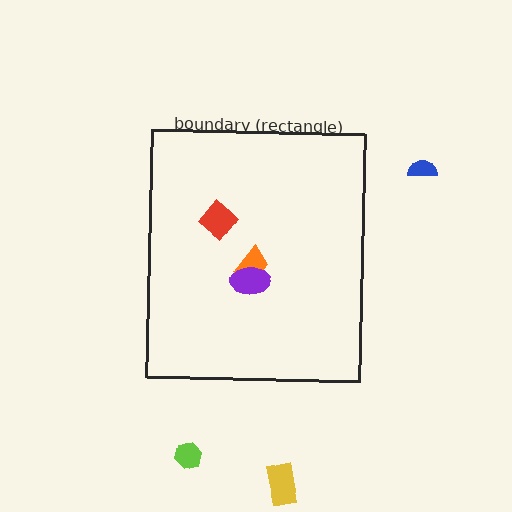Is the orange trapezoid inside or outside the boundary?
Inside.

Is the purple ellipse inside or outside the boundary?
Inside.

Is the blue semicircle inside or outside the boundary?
Outside.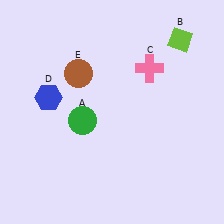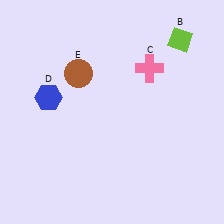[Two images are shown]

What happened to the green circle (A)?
The green circle (A) was removed in Image 2. It was in the bottom-left area of Image 1.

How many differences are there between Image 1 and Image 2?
There is 1 difference between the two images.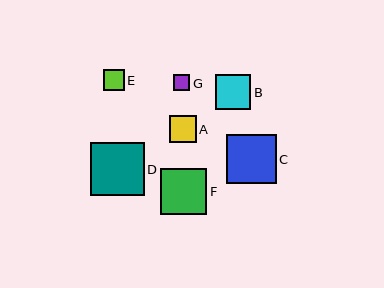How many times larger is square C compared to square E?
Square C is approximately 2.4 times the size of square E.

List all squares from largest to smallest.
From largest to smallest: D, C, F, B, A, E, G.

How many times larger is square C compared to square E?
Square C is approximately 2.4 times the size of square E.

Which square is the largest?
Square D is the largest with a size of approximately 54 pixels.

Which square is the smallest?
Square G is the smallest with a size of approximately 16 pixels.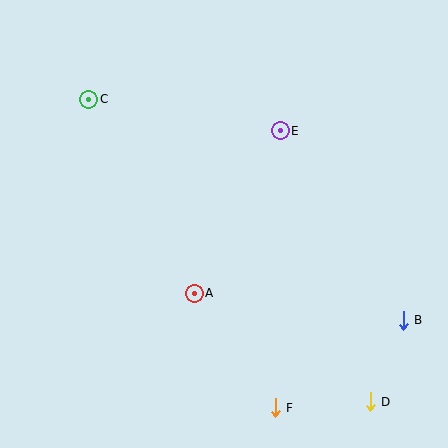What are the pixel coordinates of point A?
Point A is at (194, 293).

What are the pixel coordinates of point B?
Point B is at (403, 320).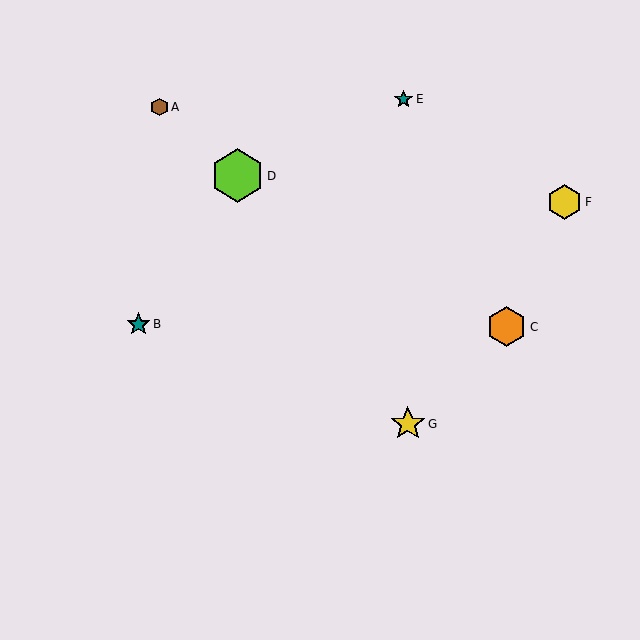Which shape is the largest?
The lime hexagon (labeled D) is the largest.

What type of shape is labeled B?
Shape B is a teal star.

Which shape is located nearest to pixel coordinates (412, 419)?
The yellow star (labeled G) at (408, 424) is nearest to that location.